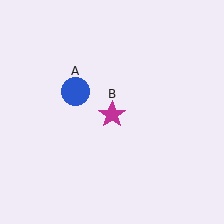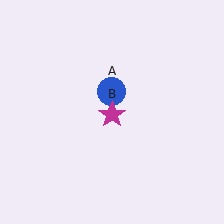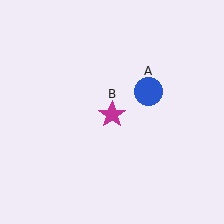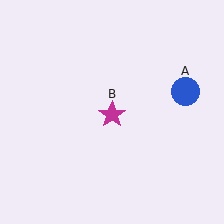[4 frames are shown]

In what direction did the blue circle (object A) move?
The blue circle (object A) moved right.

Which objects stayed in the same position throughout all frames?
Magenta star (object B) remained stationary.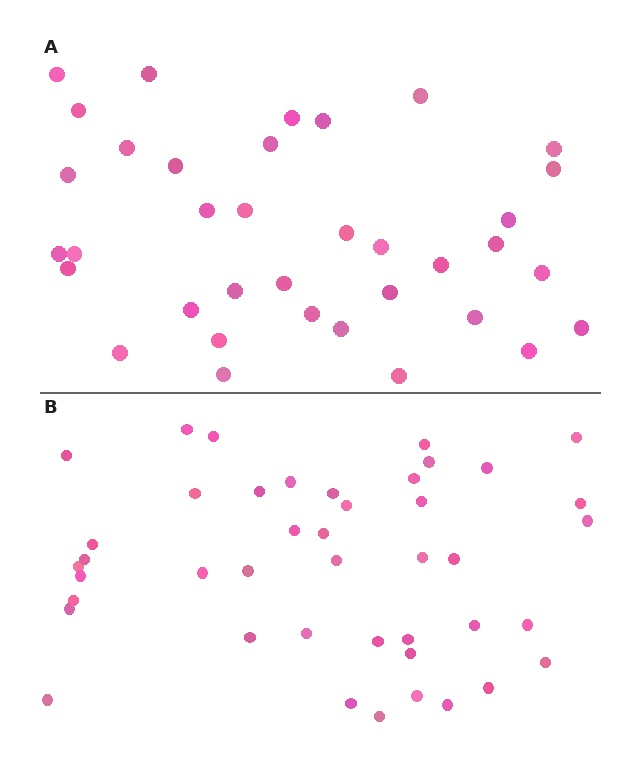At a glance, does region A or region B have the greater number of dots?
Region B (the bottom region) has more dots.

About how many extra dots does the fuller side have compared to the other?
Region B has roughly 8 or so more dots than region A.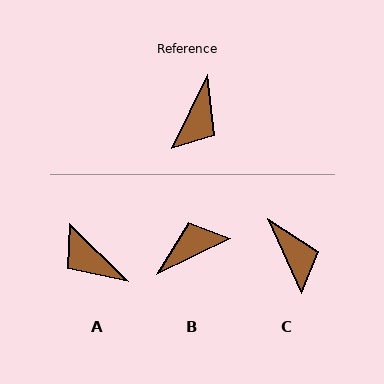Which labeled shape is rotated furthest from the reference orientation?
B, about 142 degrees away.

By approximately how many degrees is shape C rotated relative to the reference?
Approximately 50 degrees counter-clockwise.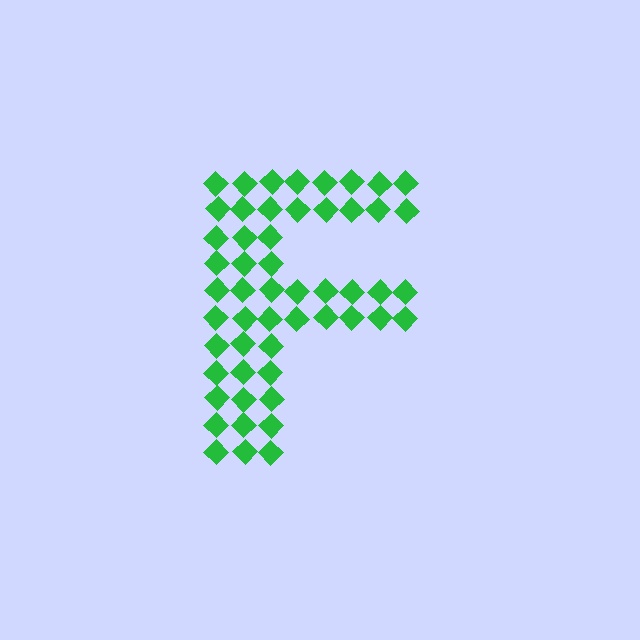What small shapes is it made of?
It is made of small diamonds.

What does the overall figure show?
The overall figure shows the letter F.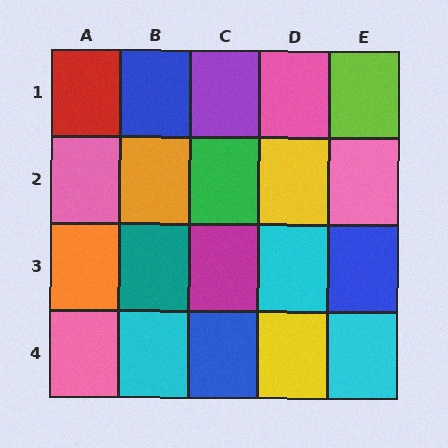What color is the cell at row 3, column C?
Magenta.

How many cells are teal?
1 cell is teal.